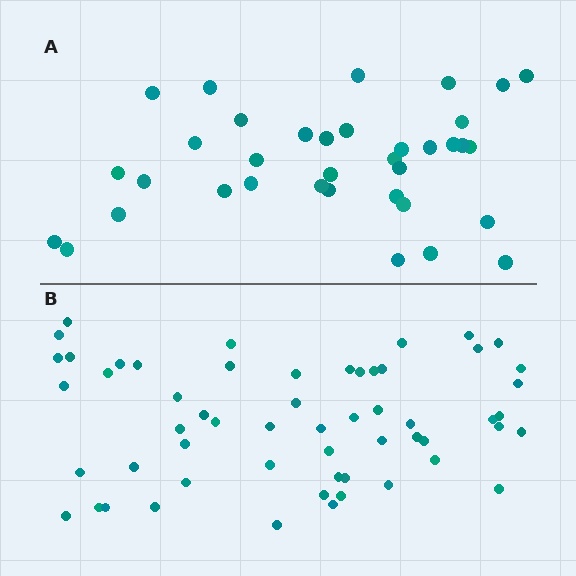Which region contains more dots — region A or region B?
Region B (the bottom region) has more dots.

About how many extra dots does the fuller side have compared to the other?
Region B has approximately 20 more dots than region A.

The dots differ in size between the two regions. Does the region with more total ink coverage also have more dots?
No. Region A has more total ink coverage because its dots are larger, but region B actually contains more individual dots. Total area can be misleading — the number of items is what matters here.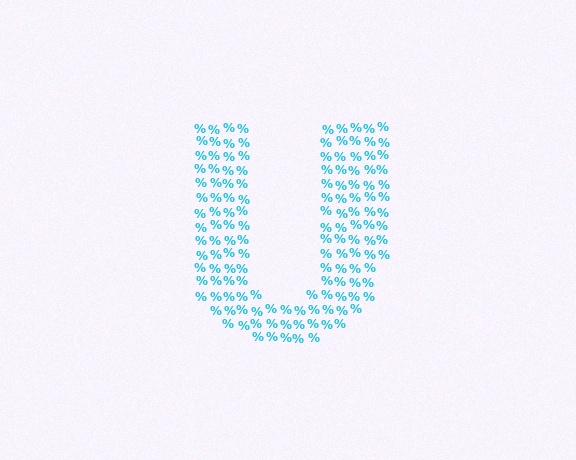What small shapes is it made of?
It is made of small percent signs.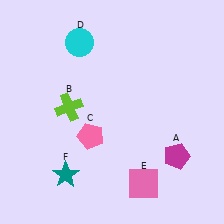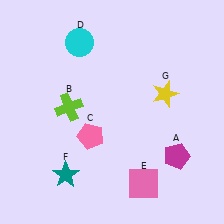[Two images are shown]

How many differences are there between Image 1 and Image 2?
There is 1 difference between the two images.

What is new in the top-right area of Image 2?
A yellow star (G) was added in the top-right area of Image 2.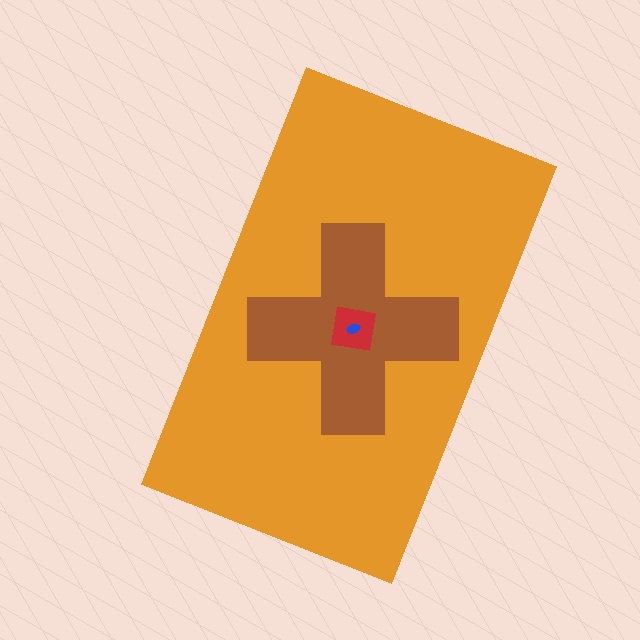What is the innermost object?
The blue ellipse.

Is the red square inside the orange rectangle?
Yes.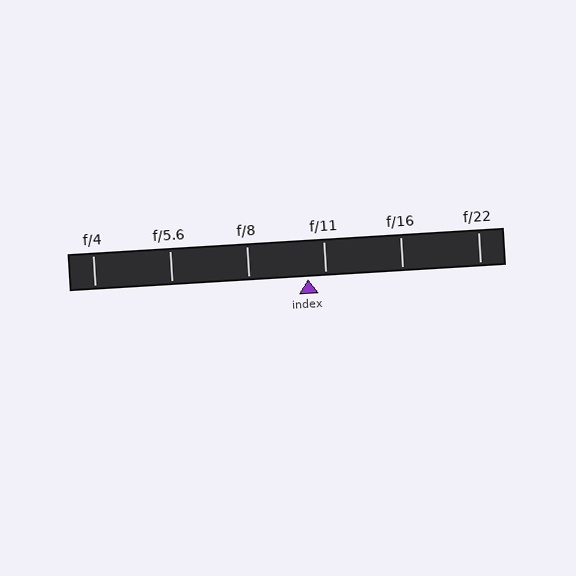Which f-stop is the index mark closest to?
The index mark is closest to f/11.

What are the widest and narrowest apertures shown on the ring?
The widest aperture shown is f/4 and the narrowest is f/22.